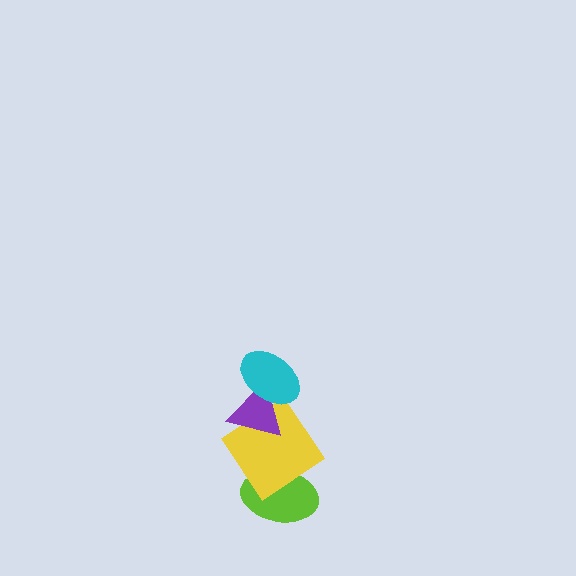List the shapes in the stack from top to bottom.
From top to bottom: the cyan ellipse, the purple triangle, the yellow diamond, the lime ellipse.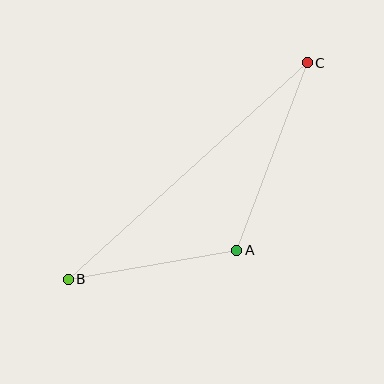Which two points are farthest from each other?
Points B and C are farthest from each other.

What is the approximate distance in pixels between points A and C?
The distance between A and C is approximately 200 pixels.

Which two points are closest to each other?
Points A and B are closest to each other.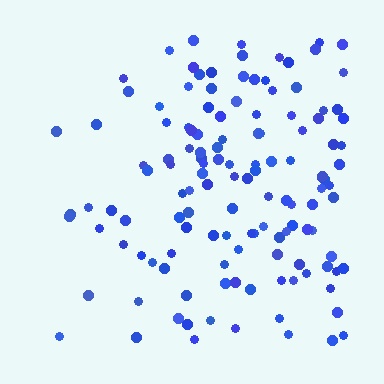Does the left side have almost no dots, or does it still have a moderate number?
Still a moderate number, just noticeably fewer than the right.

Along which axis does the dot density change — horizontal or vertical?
Horizontal.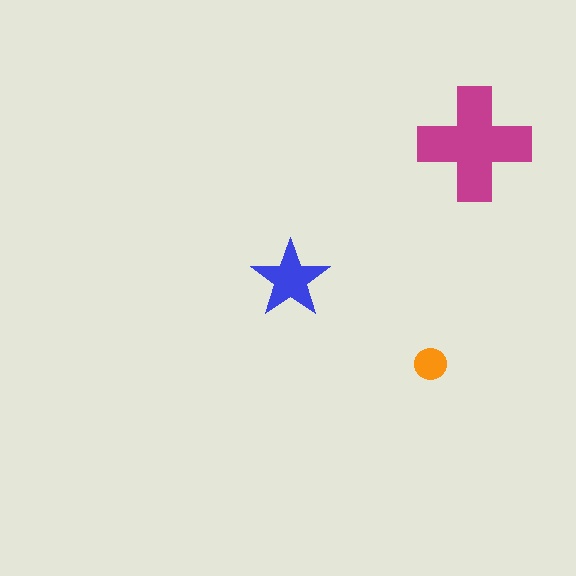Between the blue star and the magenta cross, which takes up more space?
The magenta cross.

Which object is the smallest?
The orange circle.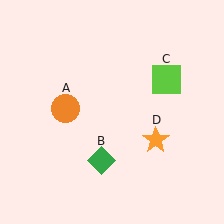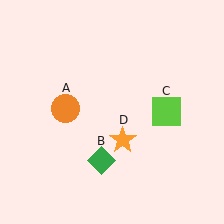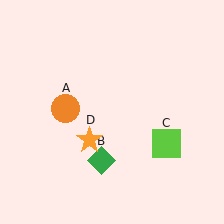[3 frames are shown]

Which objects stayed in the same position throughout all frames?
Orange circle (object A) and green diamond (object B) remained stationary.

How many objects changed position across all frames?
2 objects changed position: lime square (object C), orange star (object D).